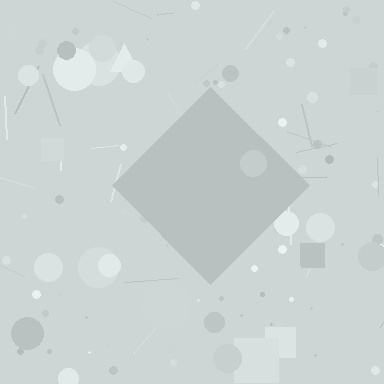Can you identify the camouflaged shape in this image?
The camouflaged shape is a diamond.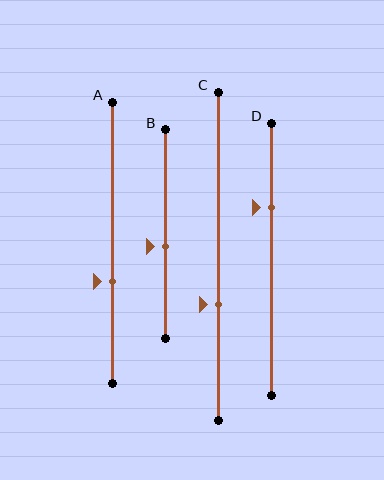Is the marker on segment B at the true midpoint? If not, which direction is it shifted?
No, the marker on segment B is shifted downward by about 6% of the segment length.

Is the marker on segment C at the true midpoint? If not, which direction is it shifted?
No, the marker on segment C is shifted downward by about 15% of the segment length.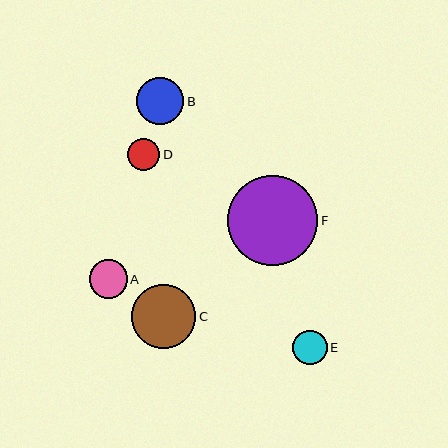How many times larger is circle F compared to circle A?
Circle F is approximately 2.4 times the size of circle A.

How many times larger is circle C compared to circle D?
Circle C is approximately 2.0 times the size of circle D.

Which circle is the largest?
Circle F is the largest with a size of approximately 90 pixels.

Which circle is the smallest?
Circle D is the smallest with a size of approximately 32 pixels.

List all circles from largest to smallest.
From largest to smallest: F, C, B, A, E, D.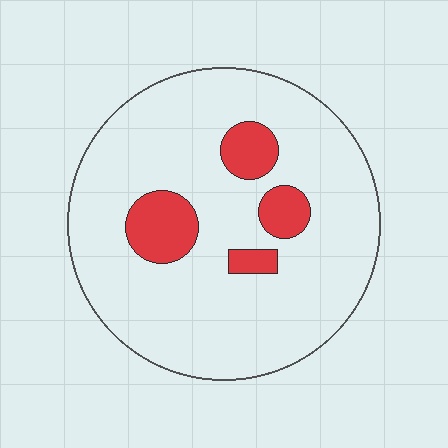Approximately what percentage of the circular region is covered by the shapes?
Approximately 15%.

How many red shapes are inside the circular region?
4.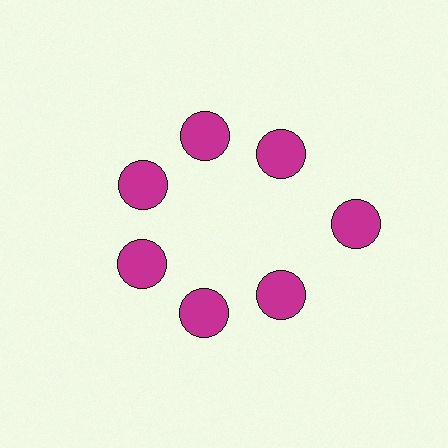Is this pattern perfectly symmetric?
No. The 7 magenta circles are arranged in a ring, but one element near the 3 o'clock position is pushed outward from the center, breaking the 7-fold rotational symmetry.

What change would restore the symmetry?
The symmetry would be restored by moving it inward, back onto the ring so that all 7 circles sit at equal angles and equal distance from the center.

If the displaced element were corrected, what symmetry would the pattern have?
It would have 7-fold rotational symmetry — the pattern would map onto itself every 51 degrees.